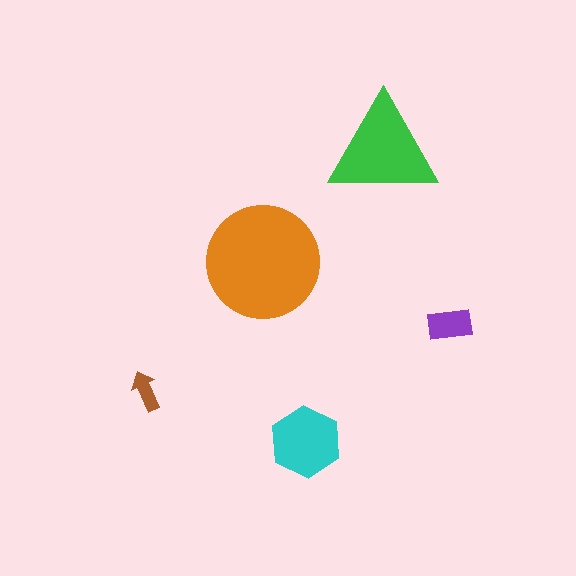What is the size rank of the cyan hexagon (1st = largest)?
3rd.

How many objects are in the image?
There are 5 objects in the image.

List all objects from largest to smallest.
The orange circle, the green triangle, the cyan hexagon, the purple rectangle, the brown arrow.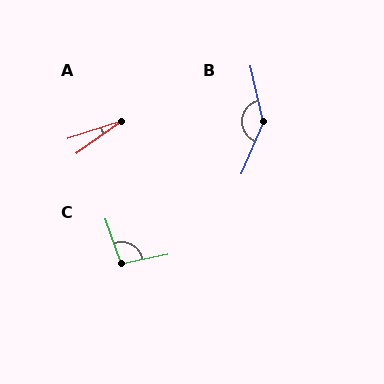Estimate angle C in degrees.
Approximately 98 degrees.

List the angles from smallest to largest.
A (17°), C (98°), B (144°).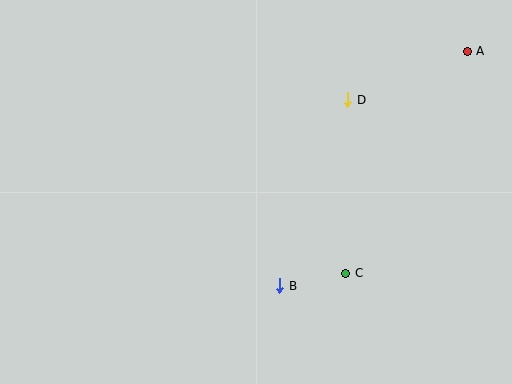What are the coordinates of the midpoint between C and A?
The midpoint between C and A is at (406, 162).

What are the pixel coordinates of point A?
Point A is at (467, 51).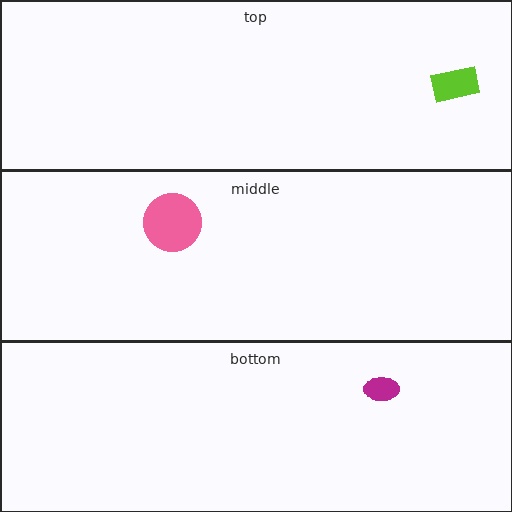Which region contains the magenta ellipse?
The bottom region.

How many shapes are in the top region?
1.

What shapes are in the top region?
The lime rectangle.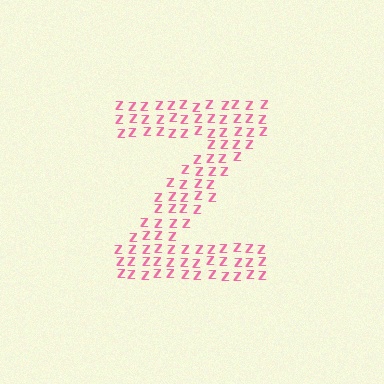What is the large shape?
The large shape is the letter Z.